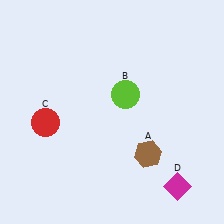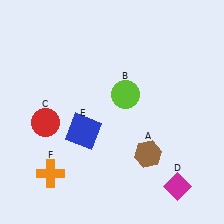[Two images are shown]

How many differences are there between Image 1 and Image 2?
There are 2 differences between the two images.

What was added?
A blue square (E), an orange cross (F) were added in Image 2.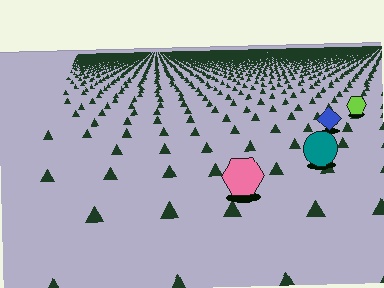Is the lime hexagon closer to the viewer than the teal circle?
No. The teal circle is closer — you can tell from the texture gradient: the ground texture is coarser near it.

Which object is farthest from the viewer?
The lime hexagon is farthest from the viewer. It appears smaller and the ground texture around it is denser.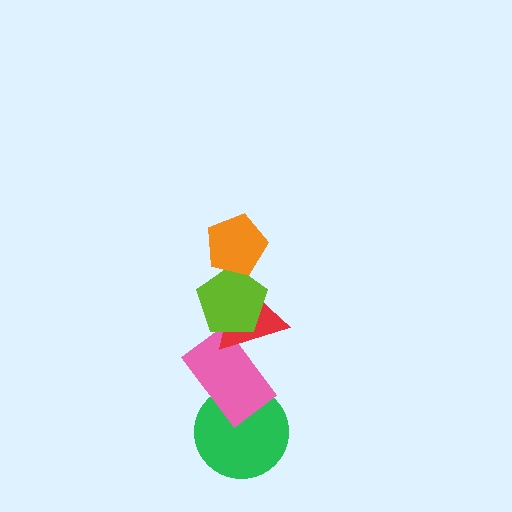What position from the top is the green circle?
The green circle is 5th from the top.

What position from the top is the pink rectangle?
The pink rectangle is 4th from the top.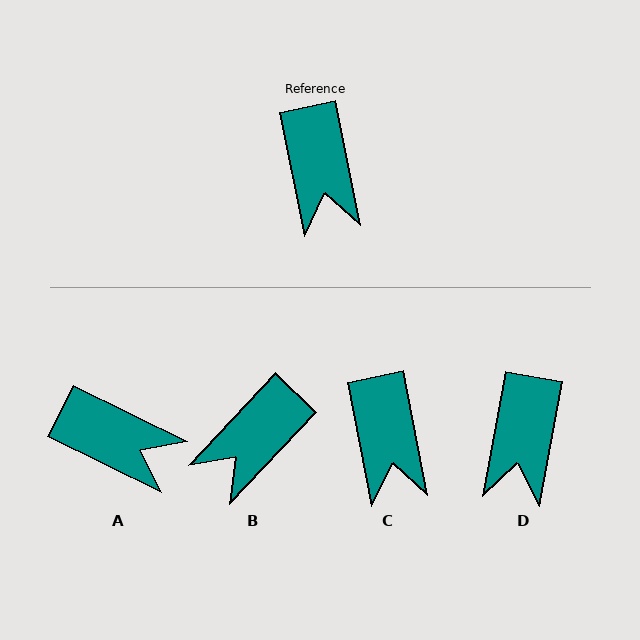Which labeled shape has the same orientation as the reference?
C.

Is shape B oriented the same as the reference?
No, it is off by about 54 degrees.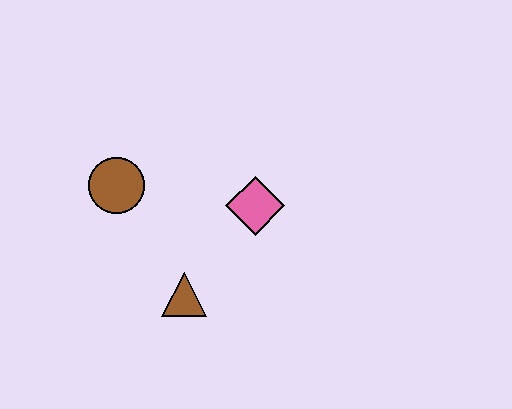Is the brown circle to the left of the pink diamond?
Yes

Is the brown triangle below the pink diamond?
Yes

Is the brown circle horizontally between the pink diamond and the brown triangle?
No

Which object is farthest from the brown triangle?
The brown circle is farthest from the brown triangle.